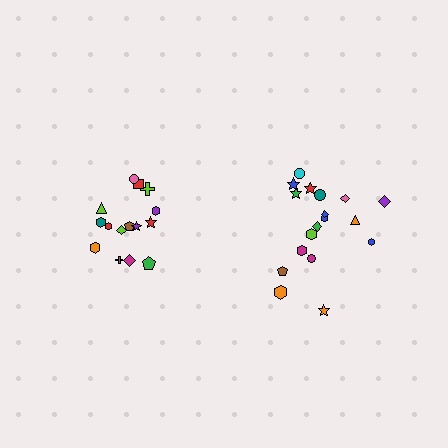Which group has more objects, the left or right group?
The right group.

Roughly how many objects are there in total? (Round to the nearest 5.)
Roughly 35 objects in total.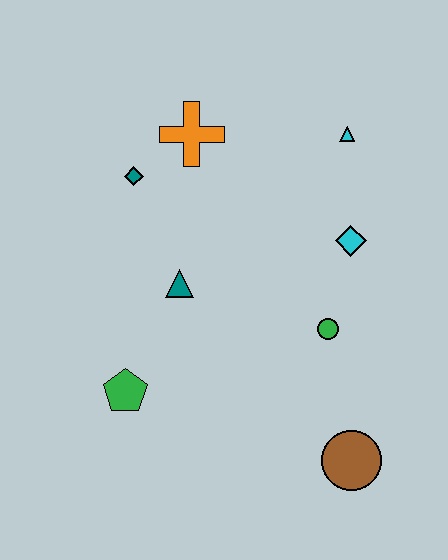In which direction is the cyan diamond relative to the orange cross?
The cyan diamond is to the right of the orange cross.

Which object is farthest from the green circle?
The teal diamond is farthest from the green circle.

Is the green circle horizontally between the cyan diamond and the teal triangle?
Yes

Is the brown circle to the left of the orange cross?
No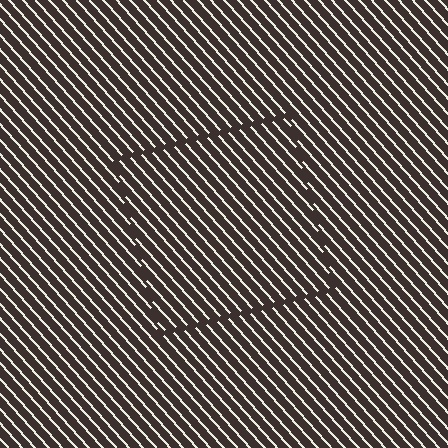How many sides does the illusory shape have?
4 sides — the line-ends trace a square.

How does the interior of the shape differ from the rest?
The interior of the shape contains the same grating, shifted by half a period — the contour is defined by the phase discontinuity where line-ends from the inner and outer gratings abut.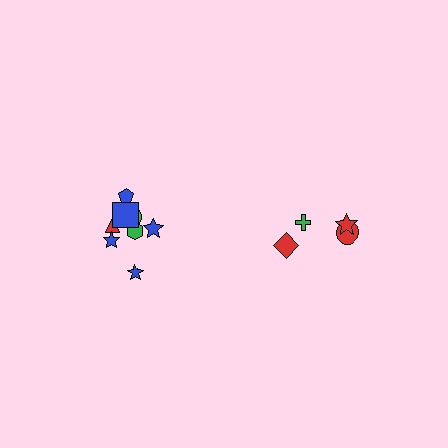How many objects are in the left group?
There are 8 objects.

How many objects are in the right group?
There are 4 objects.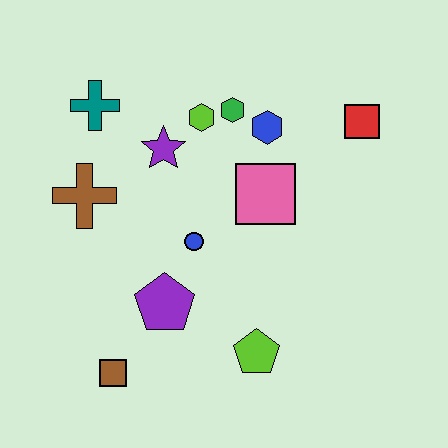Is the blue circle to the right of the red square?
No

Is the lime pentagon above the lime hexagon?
No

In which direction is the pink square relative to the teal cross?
The pink square is to the right of the teal cross.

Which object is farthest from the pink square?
The brown square is farthest from the pink square.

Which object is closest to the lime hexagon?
The green hexagon is closest to the lime hexagon.